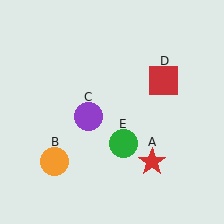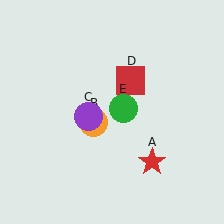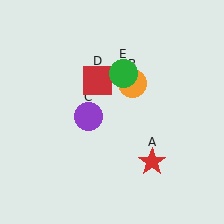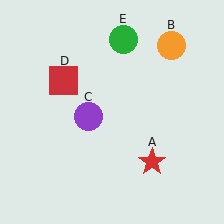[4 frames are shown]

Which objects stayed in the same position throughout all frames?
Red star (object A) and purple circle (object C) remained stationary.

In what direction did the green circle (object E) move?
The green circle (object E) moved up.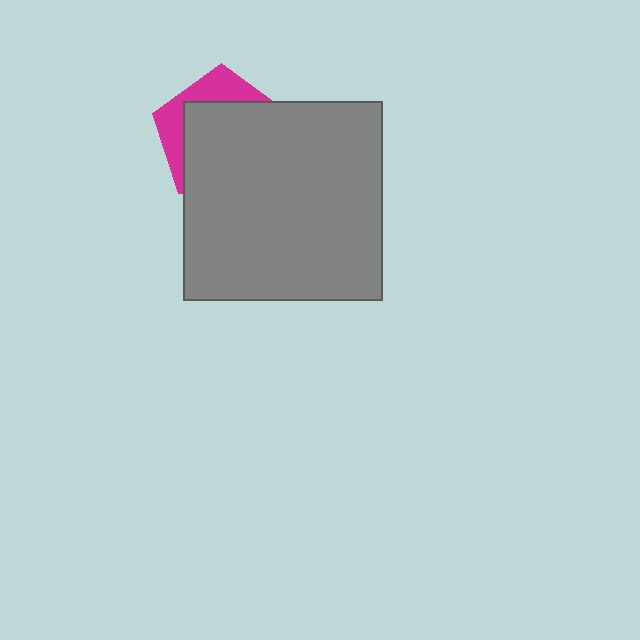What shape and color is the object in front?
The object in front is a gray square.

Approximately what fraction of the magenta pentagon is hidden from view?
Roughly 70% of the magenta pentagon is hidden behind the gray square.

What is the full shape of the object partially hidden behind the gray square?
The partially hidden object is a magenta pentagon.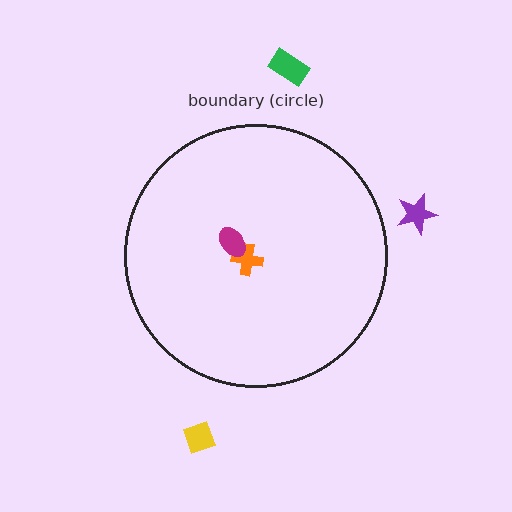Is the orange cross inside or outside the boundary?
Inside.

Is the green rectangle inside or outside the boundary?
Outside.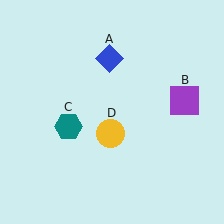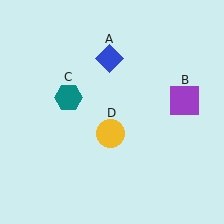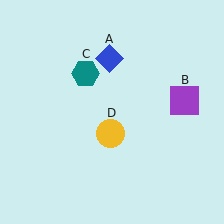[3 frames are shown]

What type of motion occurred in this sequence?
The teal hexagon (object C) rotated clockwise around the center of the scene.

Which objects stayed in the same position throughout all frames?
Blue diamond (object A) and purple square (object B) and yellow circle (object D) remained stationary.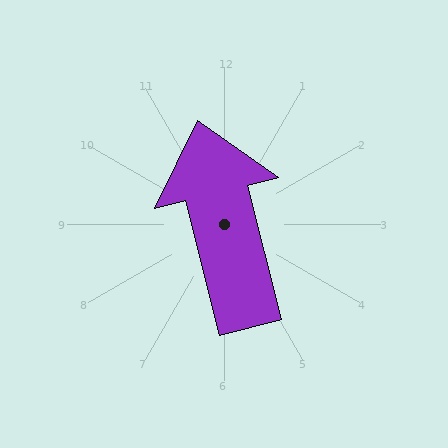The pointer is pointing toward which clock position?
Roughly 12 o'clock.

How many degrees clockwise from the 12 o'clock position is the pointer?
Approximately 346 degrees.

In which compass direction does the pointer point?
North.